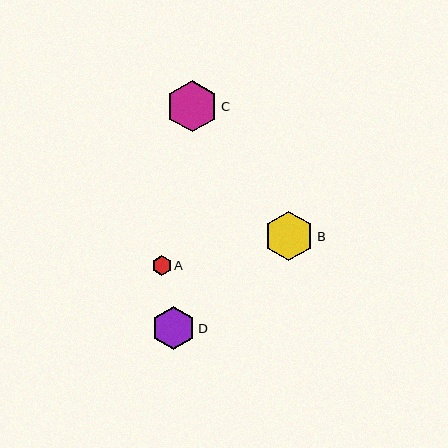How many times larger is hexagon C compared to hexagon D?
Hexagon C is approximately 1.2 times the size of hexagon D.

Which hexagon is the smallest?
Hexagon A is the smallest with a size of approximately 19 pixels.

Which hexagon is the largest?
Hexagon C is the largest with a size of approximately 51 pixels.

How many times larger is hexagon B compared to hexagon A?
Hexagon B is approximately 2.6 times the size of hexagon A.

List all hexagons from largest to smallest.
From largest to smallest: C, B, D, A.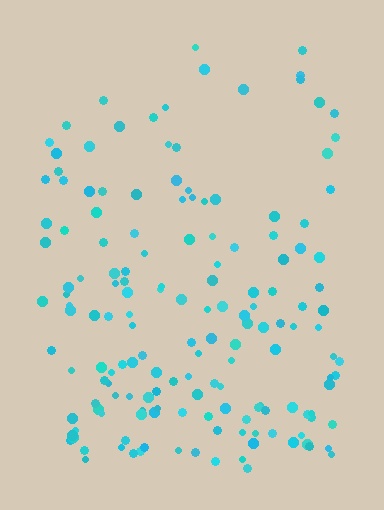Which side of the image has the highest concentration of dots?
The bottom.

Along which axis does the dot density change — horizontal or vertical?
Vertical.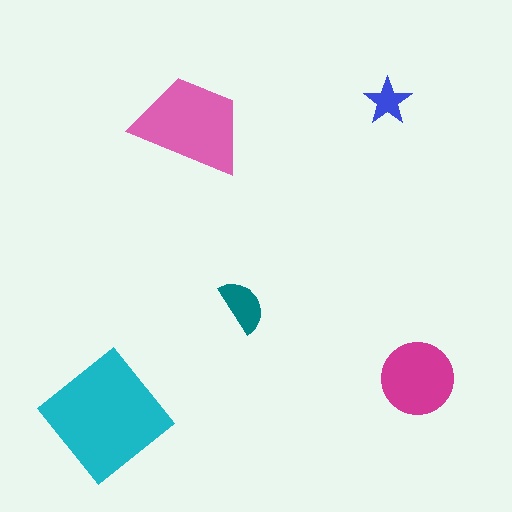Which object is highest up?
The blue star is topmost.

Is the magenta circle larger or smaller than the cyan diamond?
Smaller.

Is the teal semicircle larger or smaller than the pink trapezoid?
Smaller.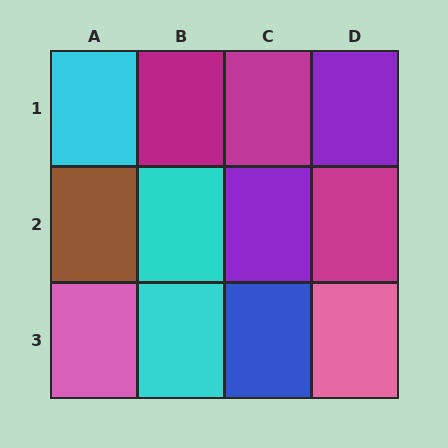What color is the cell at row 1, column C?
Magenta.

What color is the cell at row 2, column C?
Purple.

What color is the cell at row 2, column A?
Brown.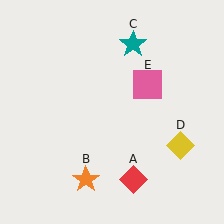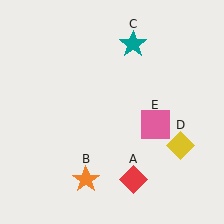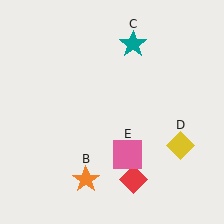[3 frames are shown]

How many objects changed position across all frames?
1 object changed position: pink square (object E).